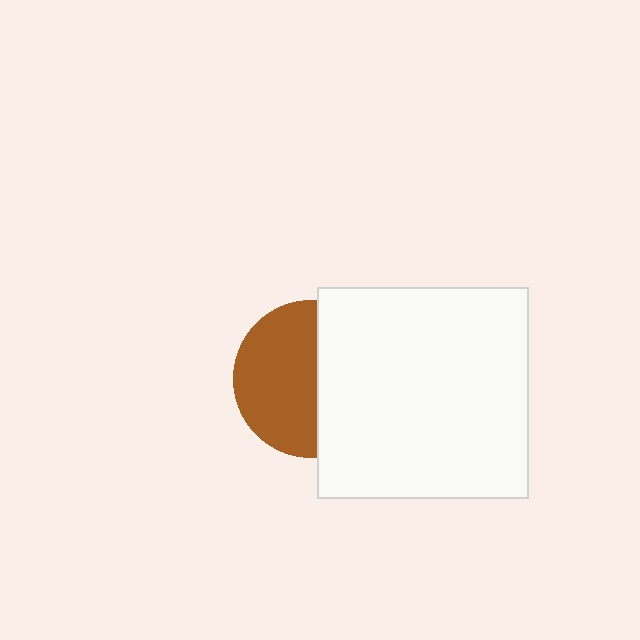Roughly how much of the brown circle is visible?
About half of it is visible (roughly 55%).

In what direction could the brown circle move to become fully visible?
The brown circle could move left. That would shift it out from behind the white square entirely.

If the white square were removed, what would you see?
You would see the complete brown circle.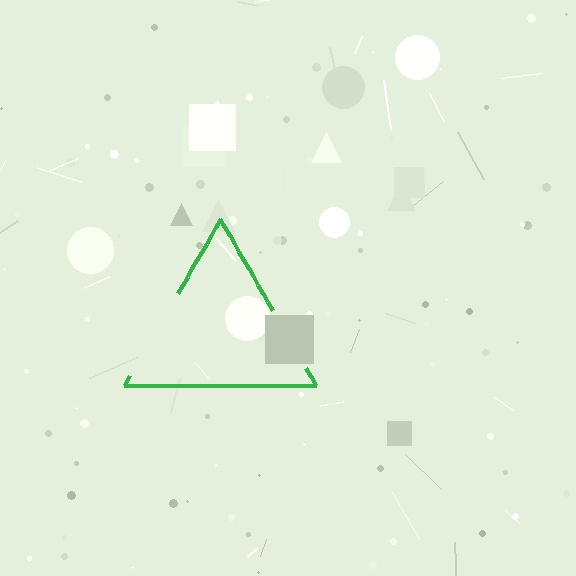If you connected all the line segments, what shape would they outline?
They would outline a triangle.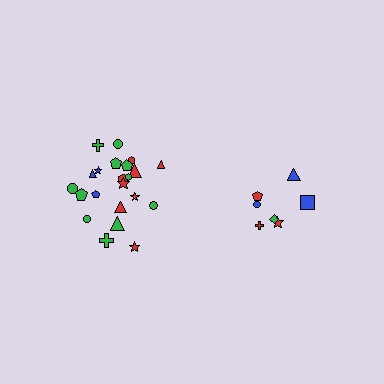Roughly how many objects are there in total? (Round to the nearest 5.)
Roughly 30 objects in total.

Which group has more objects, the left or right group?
The left group.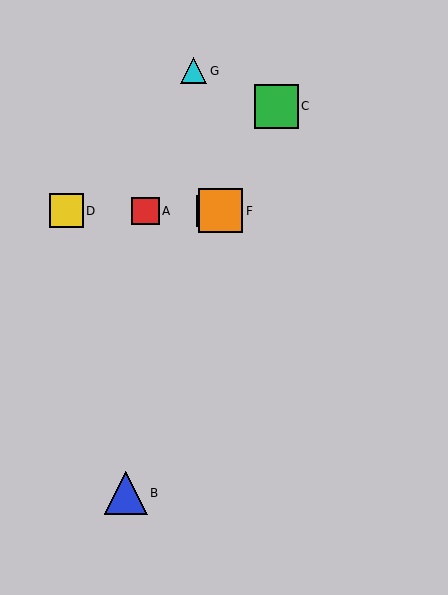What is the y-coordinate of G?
Object G is at y≈71.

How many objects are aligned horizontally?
4 objects (A, D, E, F) are aligned horizontally.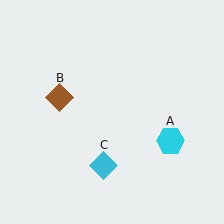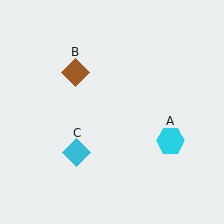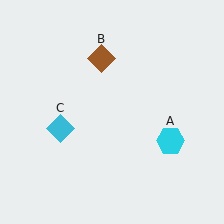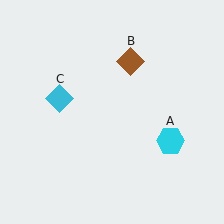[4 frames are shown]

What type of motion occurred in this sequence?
The brown diamond (object B), cyan diamond (object C) rotated clockwise around the center of the scene.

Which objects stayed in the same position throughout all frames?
Cyan hexagon (object A) remained stationary.